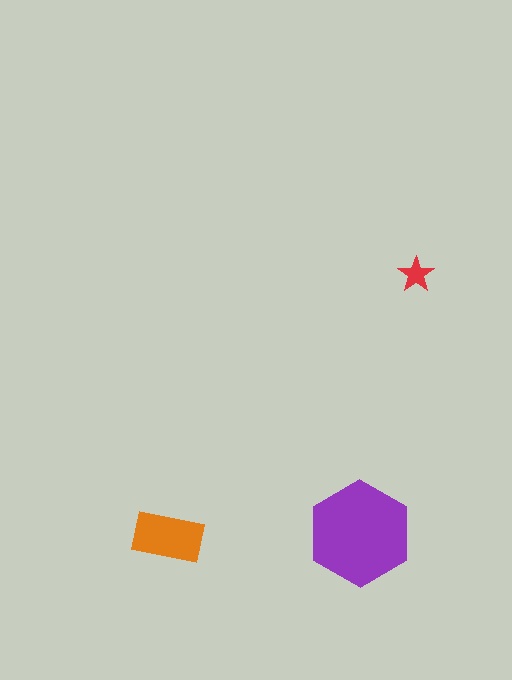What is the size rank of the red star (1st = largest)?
3rd.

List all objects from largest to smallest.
The purple hexagon, the orange rectangle, the red star.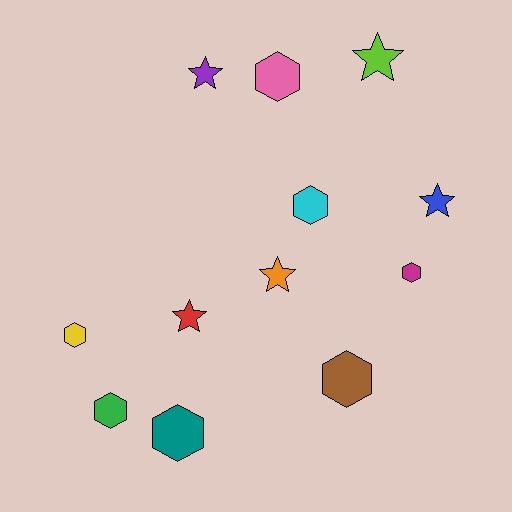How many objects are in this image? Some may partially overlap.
There are 12 objects.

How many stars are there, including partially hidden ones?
There are 5 stars.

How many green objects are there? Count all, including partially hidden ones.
There is 1 green object.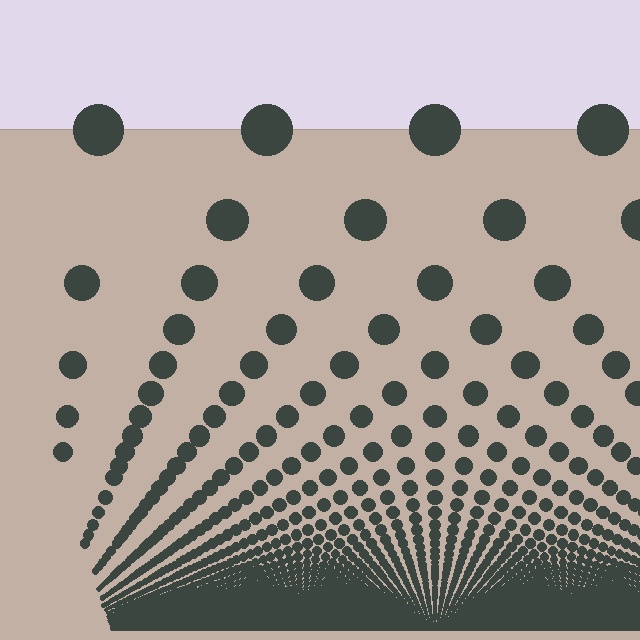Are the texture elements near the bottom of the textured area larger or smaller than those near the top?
Smaller. The gradient is inverted — elements near the bottom are smaller and denser.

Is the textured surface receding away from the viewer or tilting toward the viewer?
The surface appears to tilt toward the viewer. Texture elements get larger and sparser toward the top.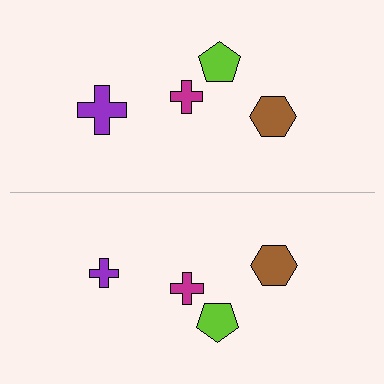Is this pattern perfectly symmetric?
No, the pattern is not perfectly symmetric. The purple cross on the bottom side has a different size than its mirror counterpart.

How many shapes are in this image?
There are 8 shapes in this image.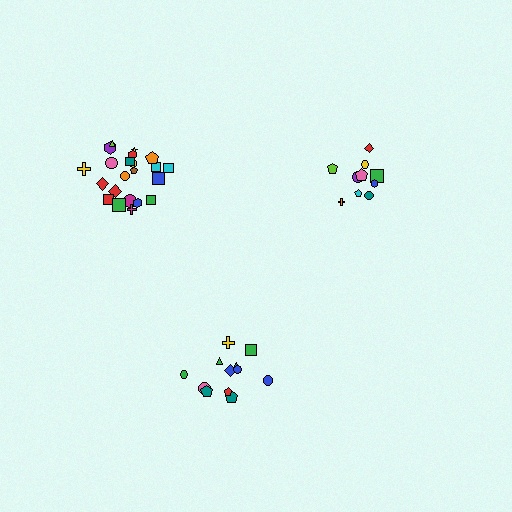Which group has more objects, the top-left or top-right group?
The top-left group.